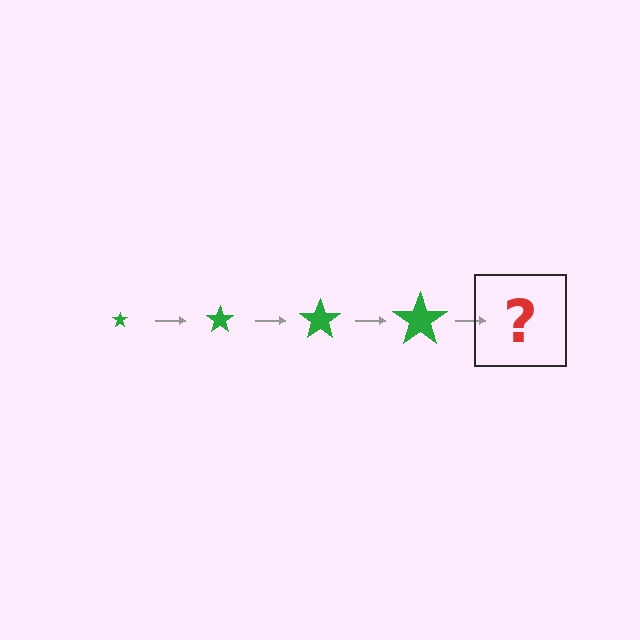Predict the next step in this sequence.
The next step is a green star, larger than the previous one.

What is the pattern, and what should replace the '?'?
The pattern is that the star gets progressively larger each step. The '?' should be a green star, larger than the previous one.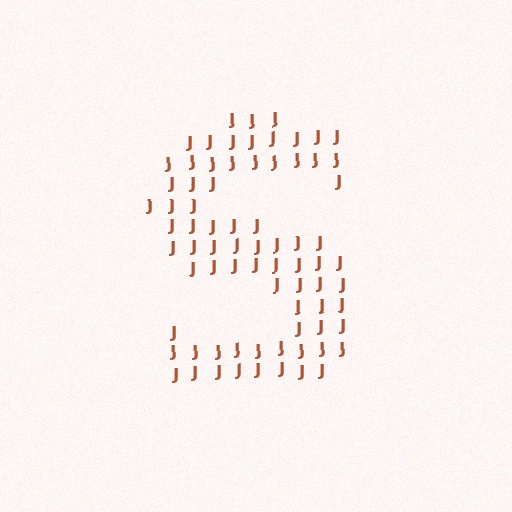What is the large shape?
The large shape is the letter S.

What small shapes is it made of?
It is made of small letter J's.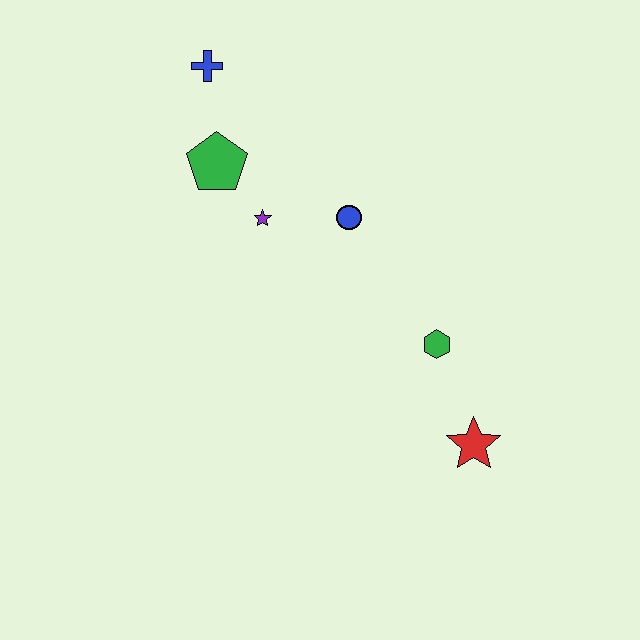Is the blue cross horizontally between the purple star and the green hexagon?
No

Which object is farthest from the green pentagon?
The red star is farthest from the green pentagon.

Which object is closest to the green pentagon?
The purple star is closest to the green pentagon.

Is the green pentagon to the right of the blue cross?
Yes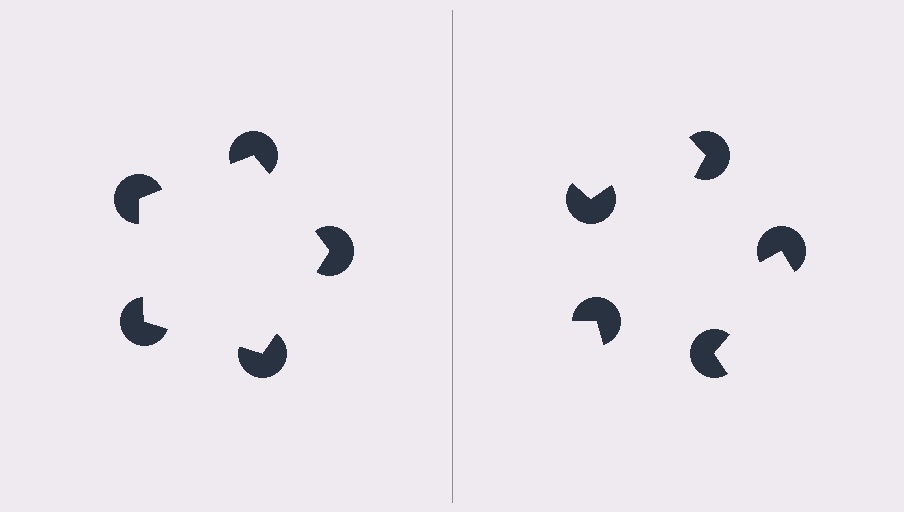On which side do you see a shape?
An illusory pentagon appears on the left side. On the right side the wedge cuts are rotated, so no coherent shape forms.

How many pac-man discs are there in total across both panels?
10 — 5 on each side.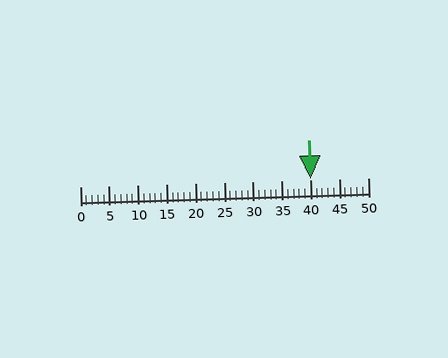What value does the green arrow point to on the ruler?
The green arrow points to approximately 40.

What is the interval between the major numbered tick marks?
The major tick marks are spaced 5 units apart.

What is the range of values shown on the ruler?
The ruler shows values from 0 to 50.